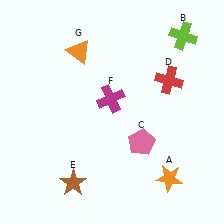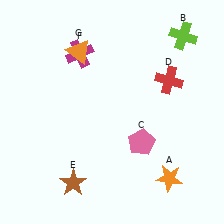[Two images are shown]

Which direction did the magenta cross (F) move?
The magenta cross (F) moved up.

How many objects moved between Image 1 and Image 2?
1 object moved between the two images.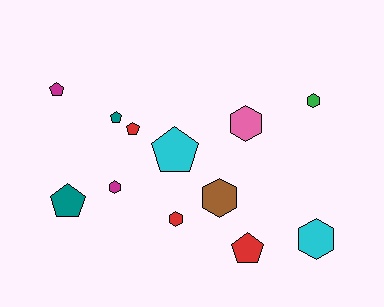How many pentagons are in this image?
There are 6 pentagons.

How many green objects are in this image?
There is 1 green object.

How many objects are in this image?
There are 12 objects.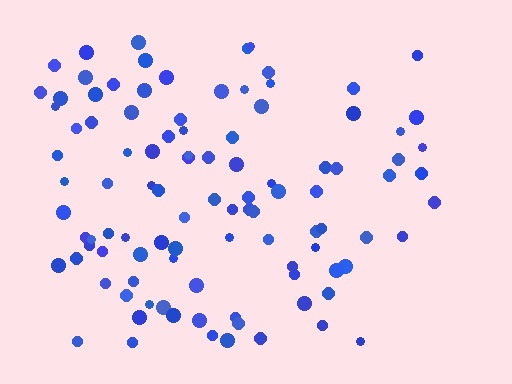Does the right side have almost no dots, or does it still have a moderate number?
Still a moderate number, just noticeably fewer than the left.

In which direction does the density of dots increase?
From right to left, with the left side densest.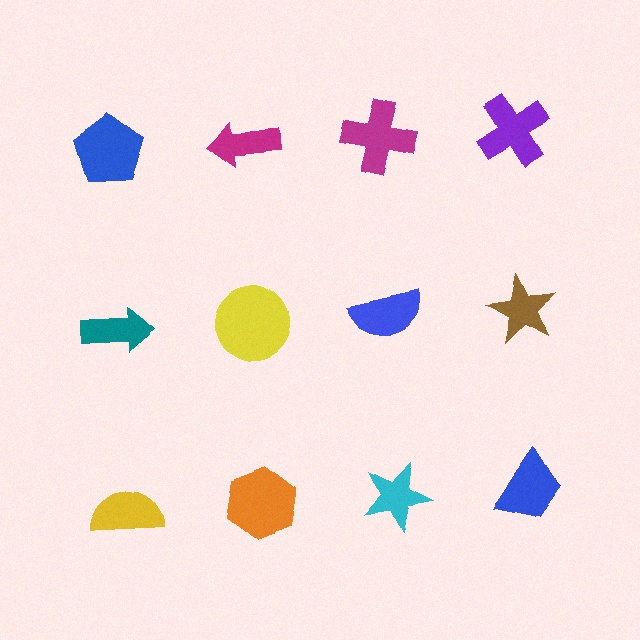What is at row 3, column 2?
An orange hexagon.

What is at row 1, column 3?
A magenta cross.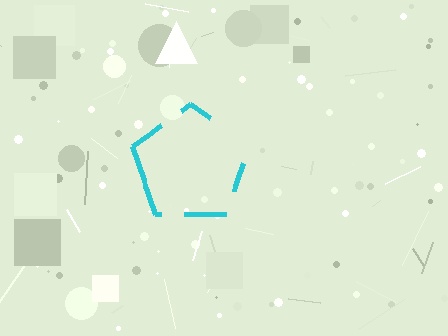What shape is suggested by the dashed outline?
The dashed outline suggests a pentagon.